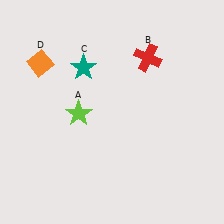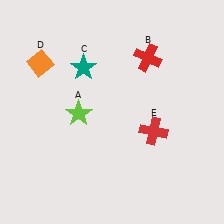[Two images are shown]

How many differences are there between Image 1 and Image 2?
There is 1 difference between the two images.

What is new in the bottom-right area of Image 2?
A red cross (E) was added in the bottom-right area of Image 2.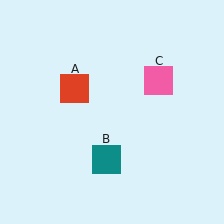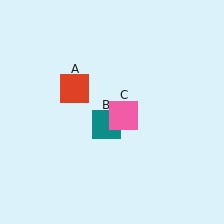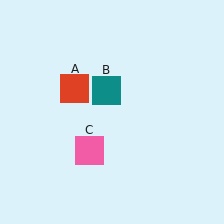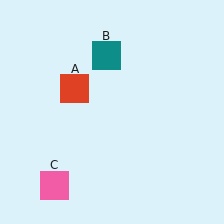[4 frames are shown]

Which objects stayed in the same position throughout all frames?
Red square (object A) remained stationary.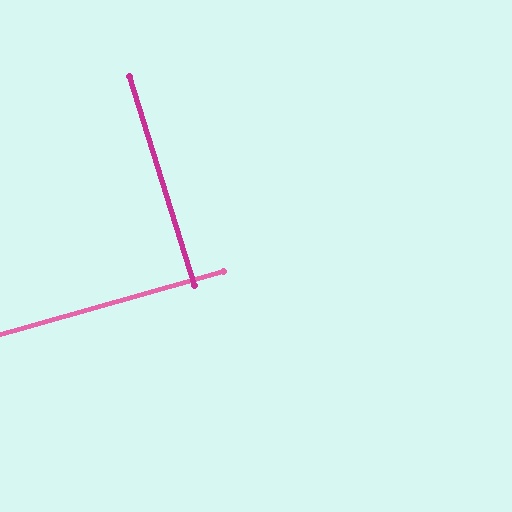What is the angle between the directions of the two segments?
Approximately 88 degrees.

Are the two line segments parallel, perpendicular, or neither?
Perpendicular — they meet at approximately 88°.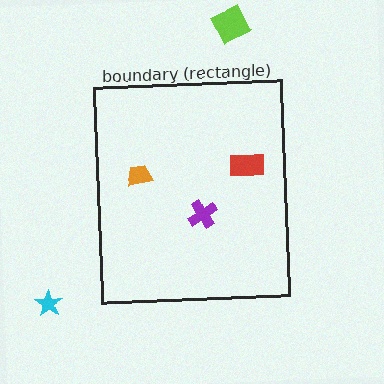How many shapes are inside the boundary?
3 inside, 2 outside.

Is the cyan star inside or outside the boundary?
Outside.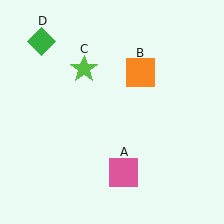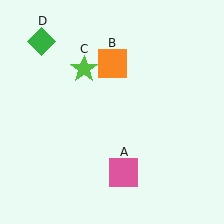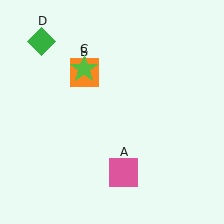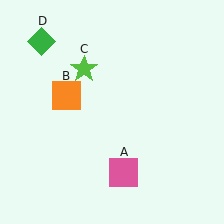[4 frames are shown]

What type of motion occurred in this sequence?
The orange square (object B) rotated counterclockwise around the center of the scene.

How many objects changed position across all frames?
1 object changed position: orange square (object B).